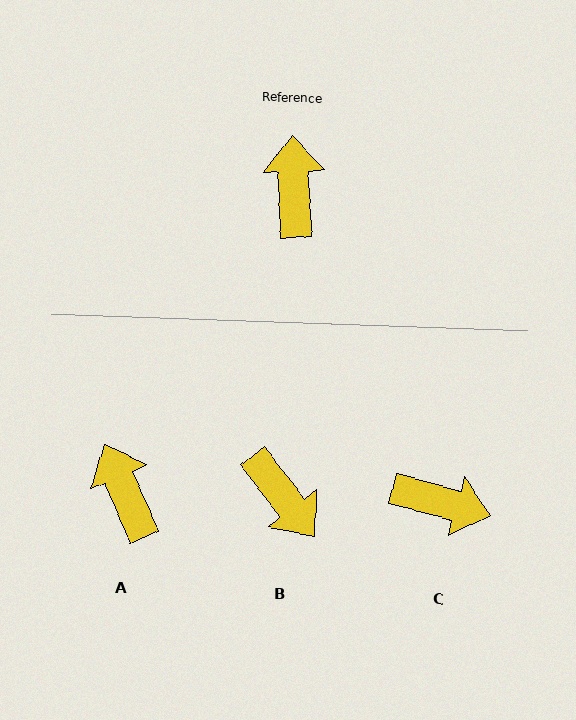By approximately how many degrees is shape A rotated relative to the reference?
Approximately 21 degrees counter-clockwise.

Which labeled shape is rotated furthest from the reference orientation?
B, about 145 degrees away.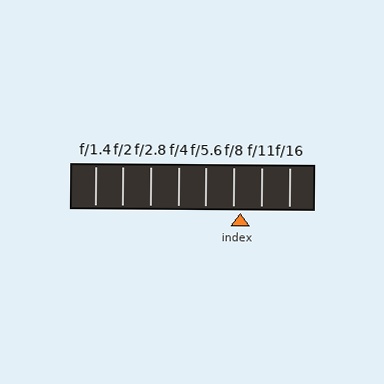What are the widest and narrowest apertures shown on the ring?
The widest aperture shown is f/1.4 and the narrowest is f/16.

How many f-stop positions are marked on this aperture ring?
There are 8 f-stop positions marked.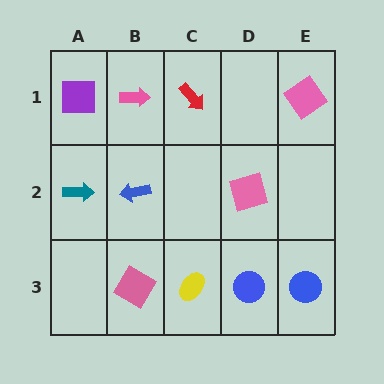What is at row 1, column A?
A purple square.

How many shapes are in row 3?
4 shapes.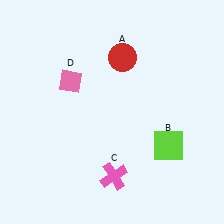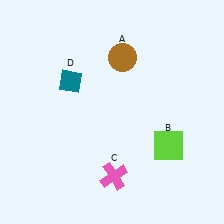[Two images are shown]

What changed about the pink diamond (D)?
In Image 1, D is pink. In Image 2, it changed to teal.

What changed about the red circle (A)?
In Image 1, A is red. In Image 2, it changed to brown.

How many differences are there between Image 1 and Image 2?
There are 2 differences between the two images.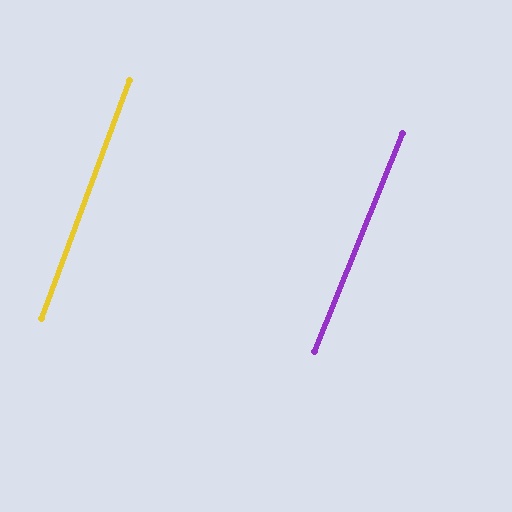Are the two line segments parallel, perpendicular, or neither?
Parallel — their directions differ by only 1.7°.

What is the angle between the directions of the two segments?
Approximately 2 degrees.